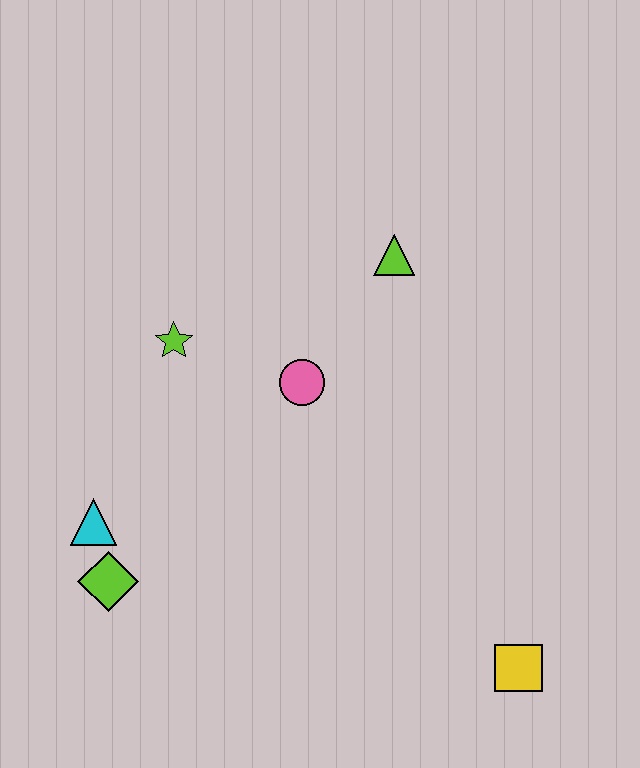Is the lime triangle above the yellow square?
Yes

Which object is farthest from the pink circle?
The yellow square is farthest from the pink circle.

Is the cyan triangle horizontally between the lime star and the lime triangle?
No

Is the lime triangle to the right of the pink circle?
Yes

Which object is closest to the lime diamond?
The cyan triangle is closest to the lime diamond.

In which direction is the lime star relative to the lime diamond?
The lime star is above the lime diamond.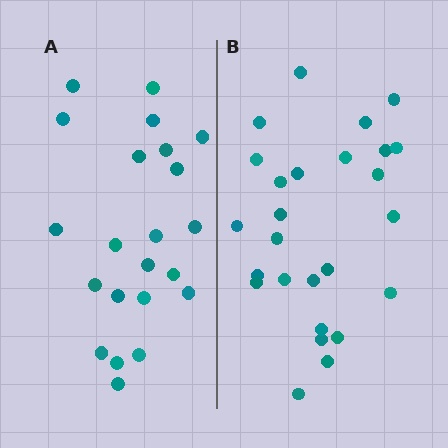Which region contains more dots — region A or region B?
Region B (the right region) has more dots.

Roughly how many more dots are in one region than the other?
Region B has about 4 more dots than region A.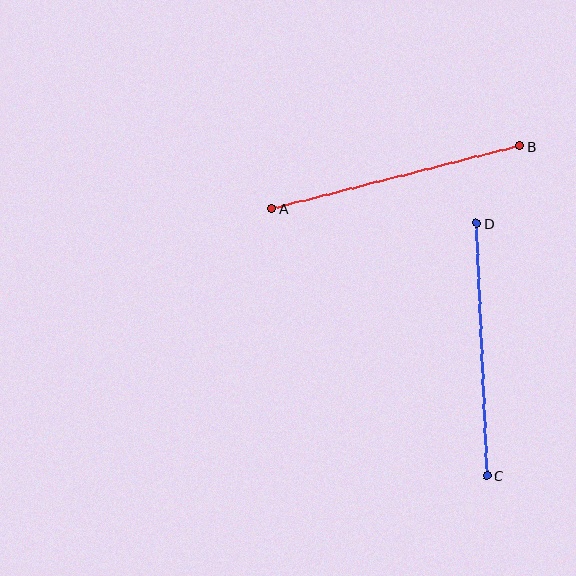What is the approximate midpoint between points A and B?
The midpoint is at approximately (396, 177) pixels.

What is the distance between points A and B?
The distance is approximately 256 pixels.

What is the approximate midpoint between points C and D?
The midpoint is at approximately (482, 349) pixels.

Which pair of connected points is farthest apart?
Points A and B are farthest apart.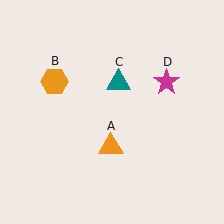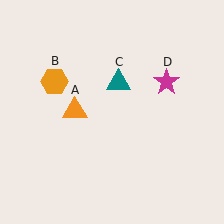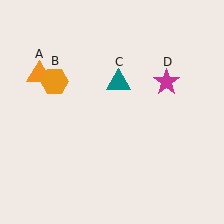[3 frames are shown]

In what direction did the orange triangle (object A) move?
The orange triangle (object A) moved up and to the left.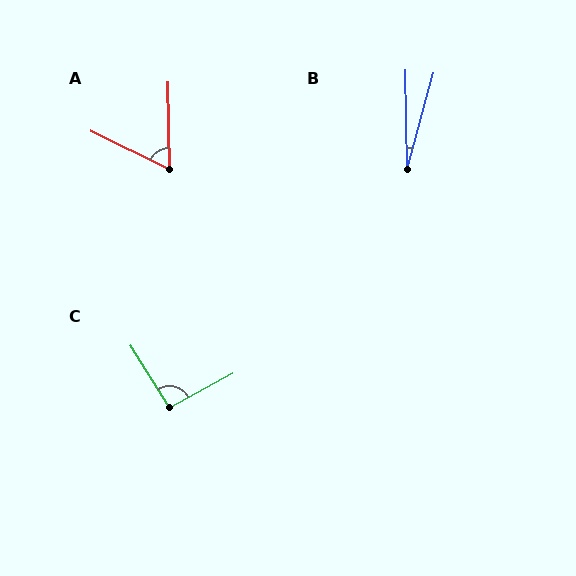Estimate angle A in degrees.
Approximately 63 degrees.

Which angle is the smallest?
B, at approximately 16 degrees.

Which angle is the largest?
C, at approximately 94 degrees.